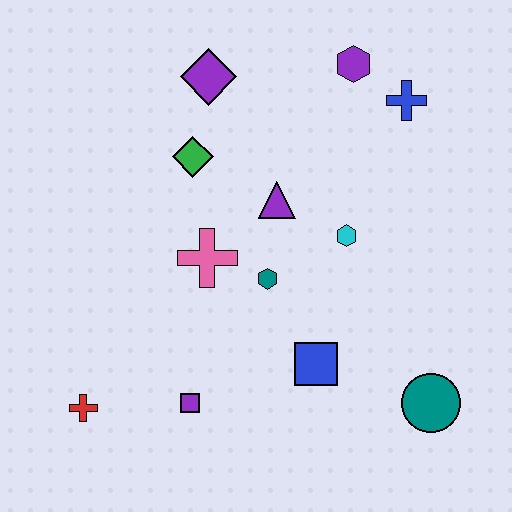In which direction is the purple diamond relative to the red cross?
The purple diamond is above the red cross.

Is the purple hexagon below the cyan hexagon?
No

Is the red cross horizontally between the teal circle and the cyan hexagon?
No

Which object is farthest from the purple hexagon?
The red cross is farthest from the purple hexagon.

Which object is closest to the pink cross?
The teal hexagon is closest to the pink cross.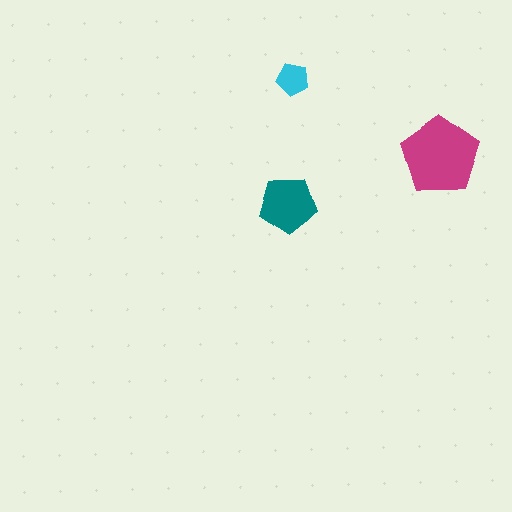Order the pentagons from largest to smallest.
the magenta one, the teal one, the cyan one.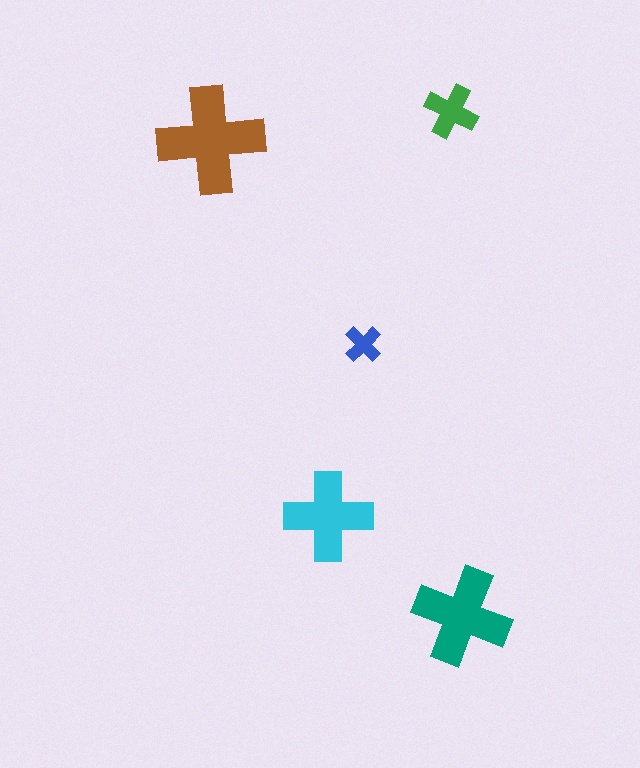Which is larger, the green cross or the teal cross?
The teal one.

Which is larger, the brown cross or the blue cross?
The brown one.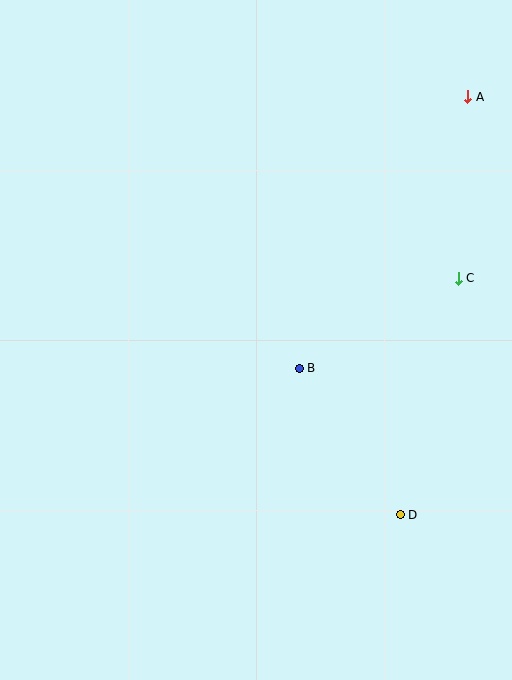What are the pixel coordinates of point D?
Point D is at (400, 515).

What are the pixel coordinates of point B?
Point B is at (299, 368).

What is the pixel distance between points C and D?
The distance between C and D is 244 pixels.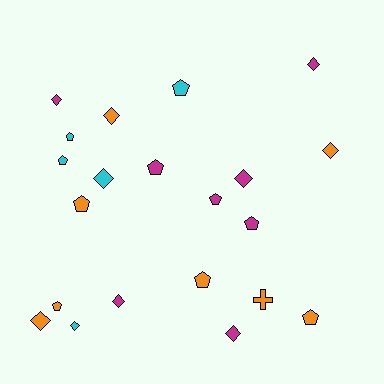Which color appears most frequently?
Orange, with 8 objects.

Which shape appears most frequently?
Diamond, with 10 objects.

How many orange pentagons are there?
There are 4 orange pentagons.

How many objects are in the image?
There are 21 objects.